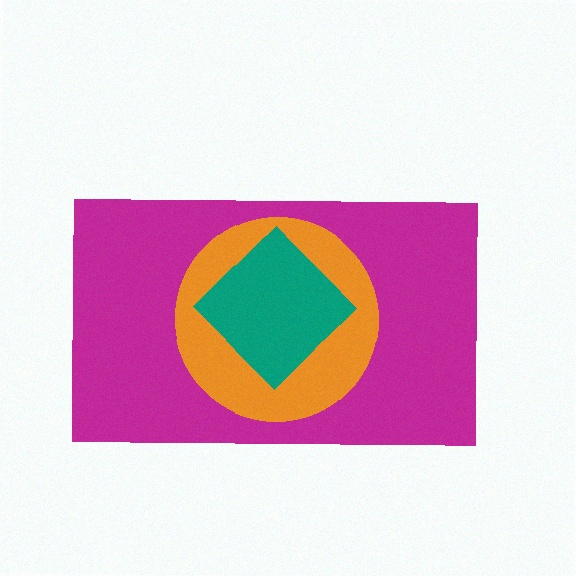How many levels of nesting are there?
3.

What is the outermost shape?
The magenta rectangle.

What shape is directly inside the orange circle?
The teal diamond.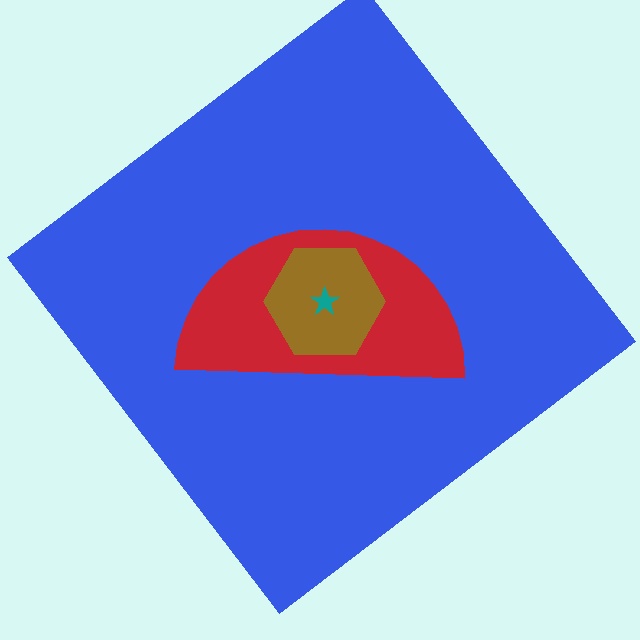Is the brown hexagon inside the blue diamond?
Yes.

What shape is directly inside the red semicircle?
The brown hexagon.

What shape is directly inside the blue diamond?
The red semicircle.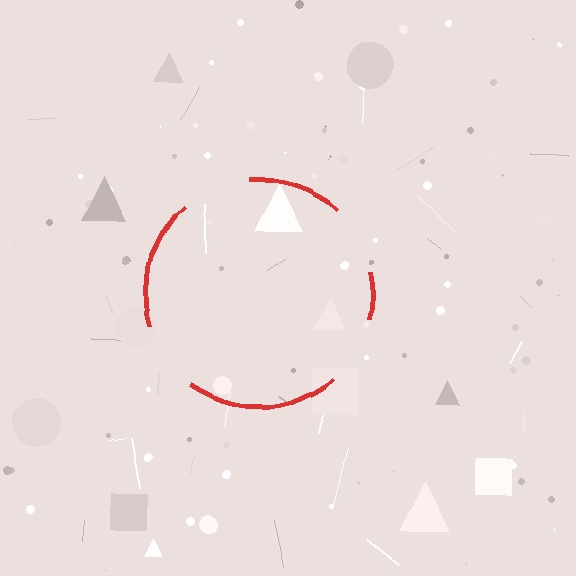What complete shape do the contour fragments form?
The contour fragments form a circle.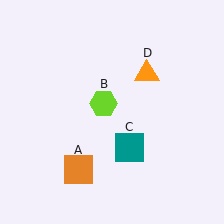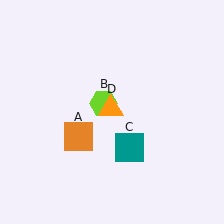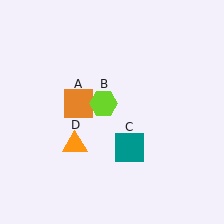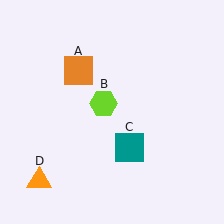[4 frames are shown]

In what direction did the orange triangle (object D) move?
The orange triangle (object D) moved down and to the left.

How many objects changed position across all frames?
2 objects changed position: orange square (object A), orange triangle (object D).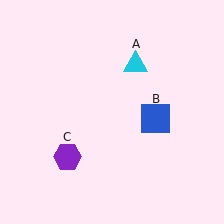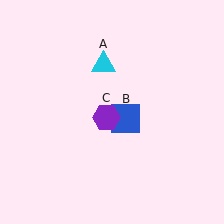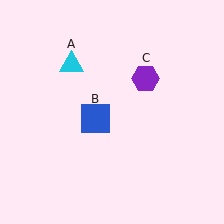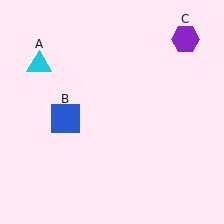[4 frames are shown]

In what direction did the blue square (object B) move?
The blue square (object B) moved left.